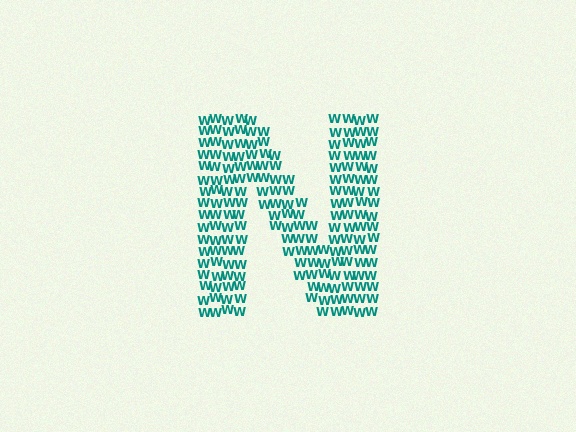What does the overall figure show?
The overall figure shows the letter N.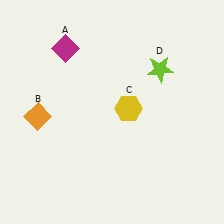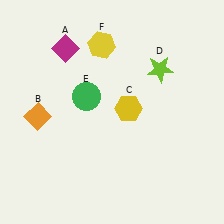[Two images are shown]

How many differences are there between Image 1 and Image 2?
There are 2 differences between the two images.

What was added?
A green circle (E), a yellow hexagon (F) were added in Image 2.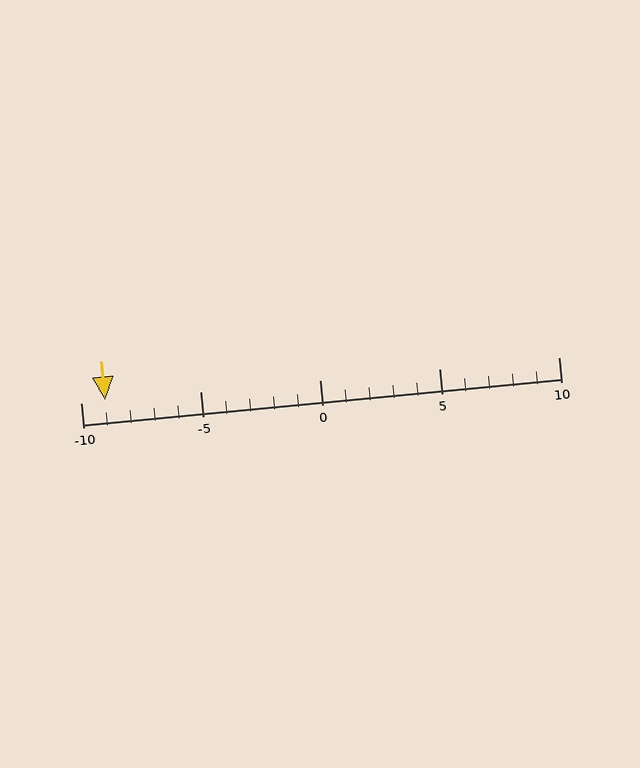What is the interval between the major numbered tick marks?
The major tick marks are spaced 5 units apart.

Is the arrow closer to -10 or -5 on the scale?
The arrow is closer to -10.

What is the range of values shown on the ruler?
The ruler shows values from -10 to 10.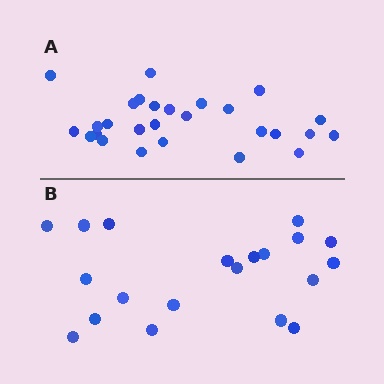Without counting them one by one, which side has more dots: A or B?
Region A (the top region) has more dots.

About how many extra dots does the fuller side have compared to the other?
Region A has roughly 8 or so more dots than region B.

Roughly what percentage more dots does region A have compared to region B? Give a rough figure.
About 35% more.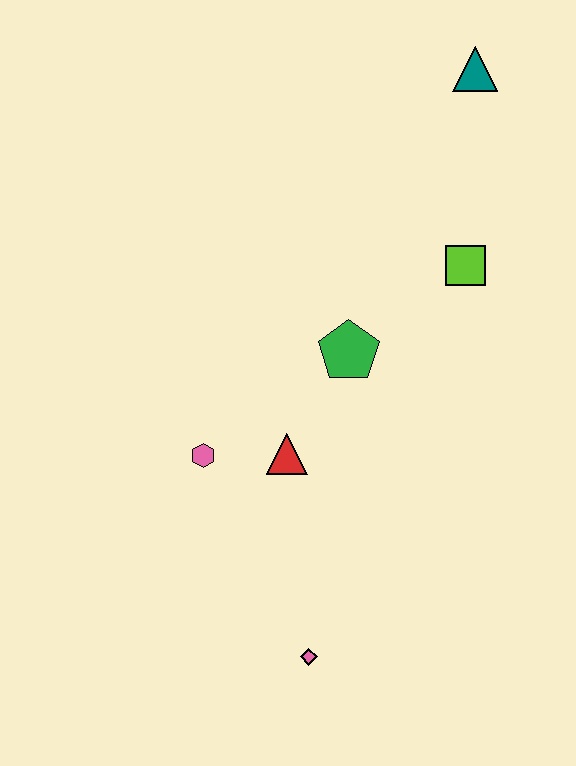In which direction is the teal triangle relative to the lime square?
The teal triangle is above the lime square.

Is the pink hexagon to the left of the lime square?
Yes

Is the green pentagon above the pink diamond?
Yes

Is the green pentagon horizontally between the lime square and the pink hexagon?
Yes